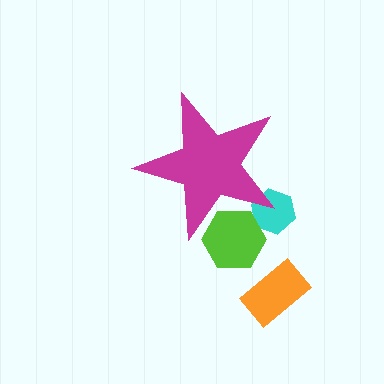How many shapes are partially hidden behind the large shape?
2 shapes are partially hidden.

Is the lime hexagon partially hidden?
Yes, the lime hexagon is partially hidden behind the magenta star.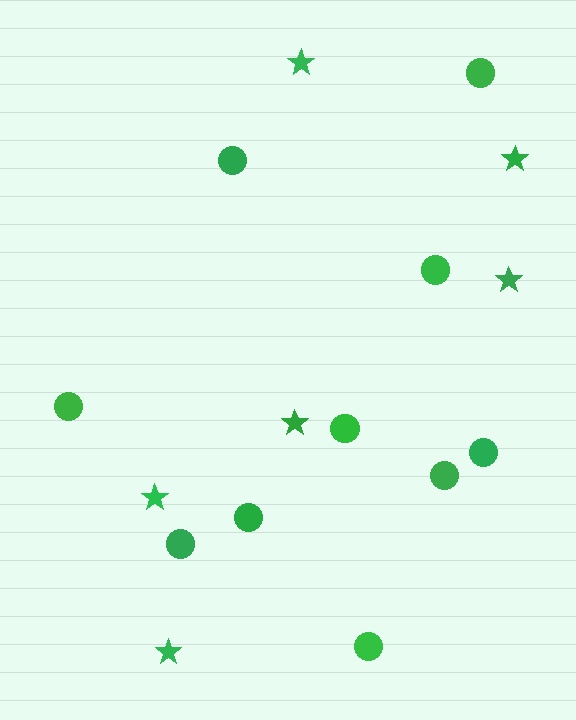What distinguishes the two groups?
There are 2 groups: one group of circles (10) and one group of stars (6).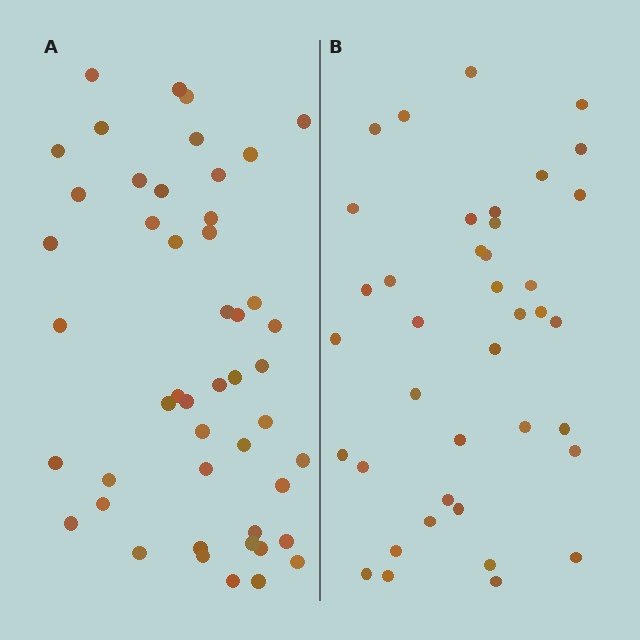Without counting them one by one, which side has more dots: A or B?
Region A (the left region) has more dots.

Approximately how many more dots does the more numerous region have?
Region A has roughly 8 or so more dots than region B.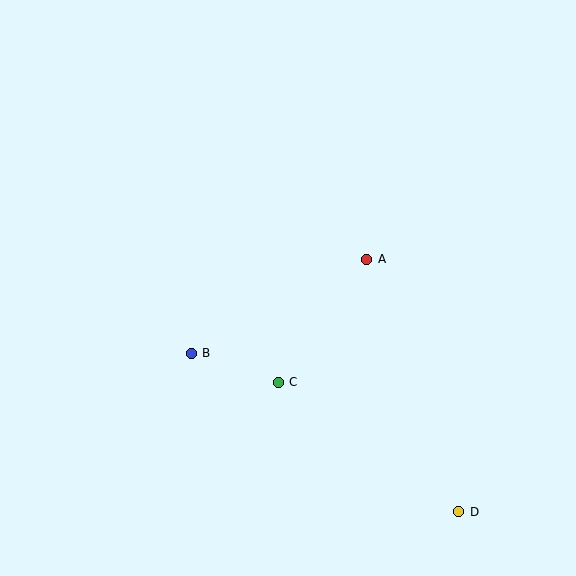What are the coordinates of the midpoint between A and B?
The midpoint between A and B is at (279, 306).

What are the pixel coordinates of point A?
Point A is at (367, 259).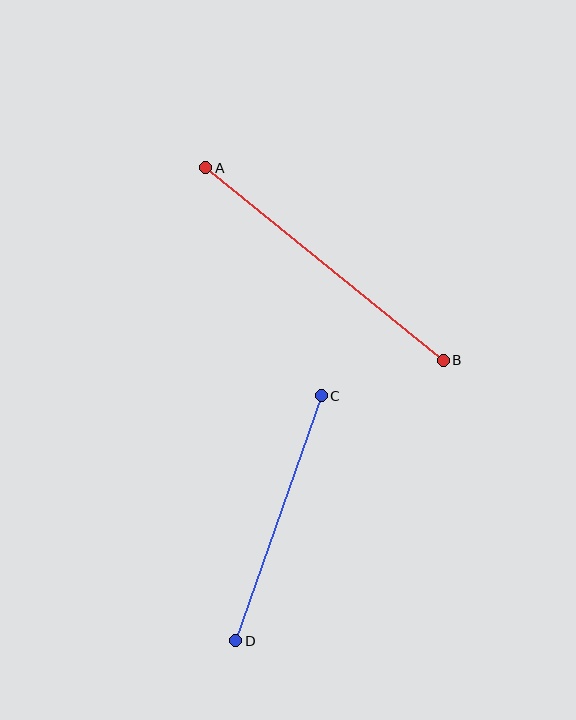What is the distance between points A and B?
The distance is approximately 306 pixels.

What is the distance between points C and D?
The distance is approximately 259 pixels.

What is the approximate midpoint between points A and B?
The midpoint is at approximately (324, 264) pixels.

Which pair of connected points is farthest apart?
Points A and B are farthest apart.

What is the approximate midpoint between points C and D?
The midpoint is at approximately (278, 518) pixels.